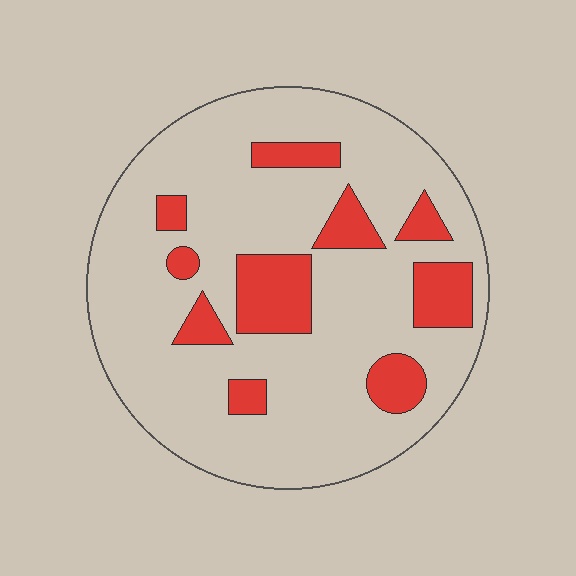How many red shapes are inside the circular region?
10.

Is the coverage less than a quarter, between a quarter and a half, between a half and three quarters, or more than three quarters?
Less than a quarter.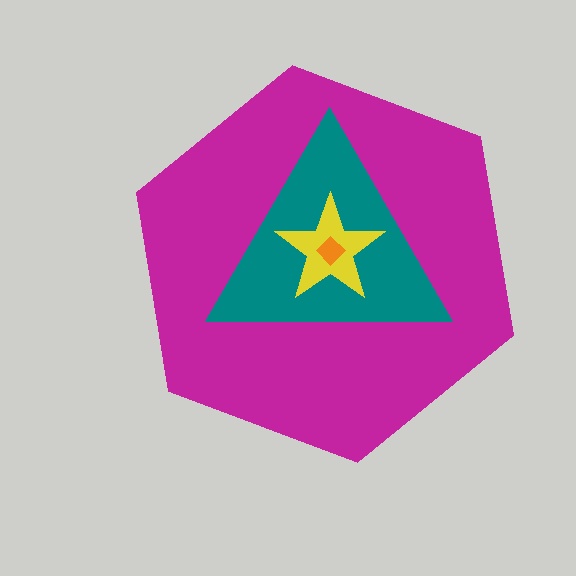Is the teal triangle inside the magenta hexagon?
Yes.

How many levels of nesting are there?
4.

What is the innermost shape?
The orange diamond.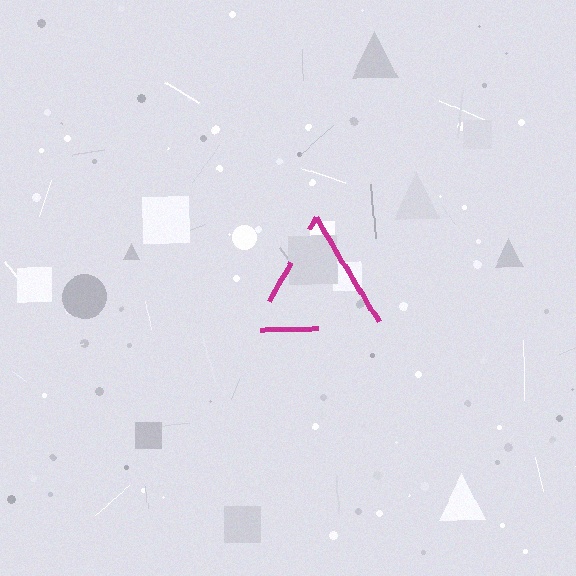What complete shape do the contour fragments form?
The contour fragments form a triangle.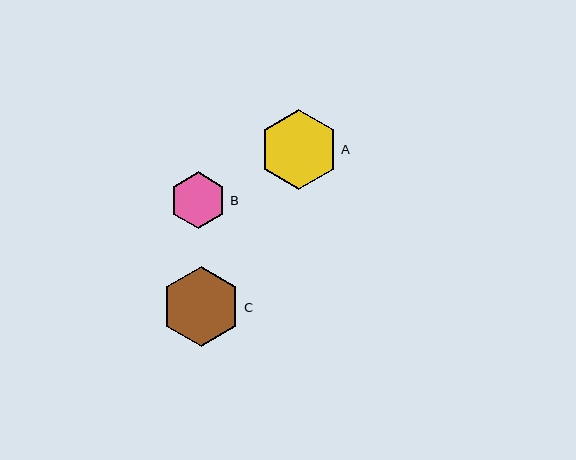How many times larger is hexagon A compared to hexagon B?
Hexagon A is approximately 1.4 times the size of hexagon B.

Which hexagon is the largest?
Hexagon C is the largest with a size of approximately 80 pixels.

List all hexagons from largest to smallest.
From largest to smallest: C, A, B.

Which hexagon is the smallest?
Hexagon B is the smallest with a size of approximately 57 pixels.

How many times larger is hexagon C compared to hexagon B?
Hexagon C is approximately 1.4 times the size of hexagon B.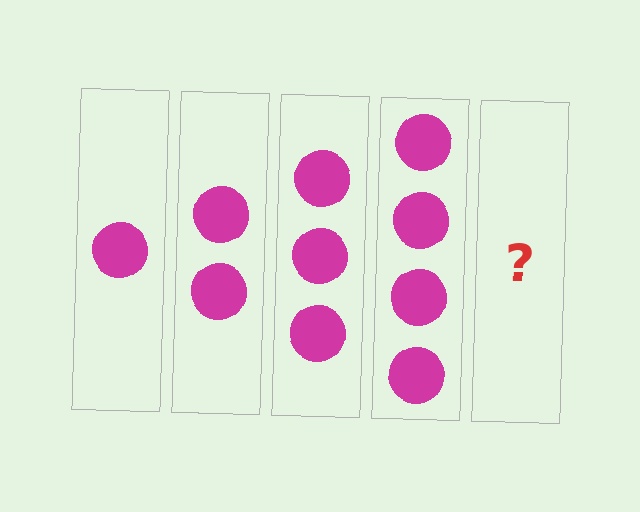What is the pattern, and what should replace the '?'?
The pattern is that each step adds one more circle. The '?' should be 5 circles.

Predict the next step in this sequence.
The next step is 5 circles.